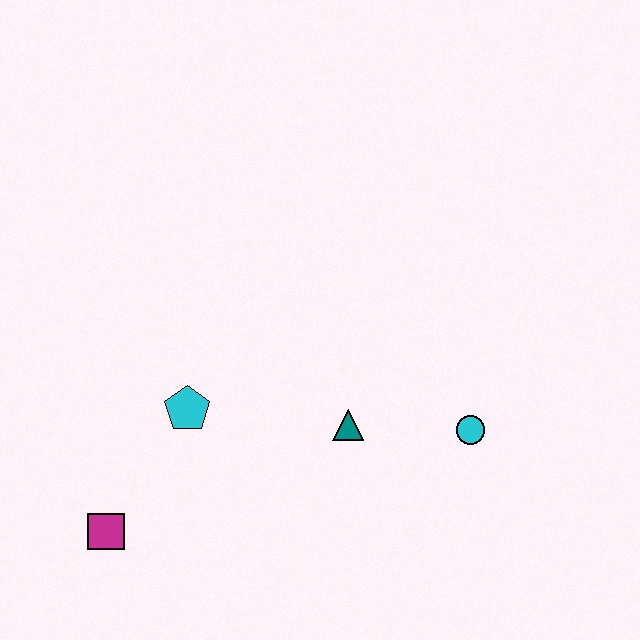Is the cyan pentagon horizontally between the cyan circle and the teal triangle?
No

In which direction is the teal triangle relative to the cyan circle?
The teal triangle is to the left of the cyan circle.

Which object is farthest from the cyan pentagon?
The cyan circle is farthest from the cyan pentagon.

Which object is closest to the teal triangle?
The cyan circle is closest to the teal triangle.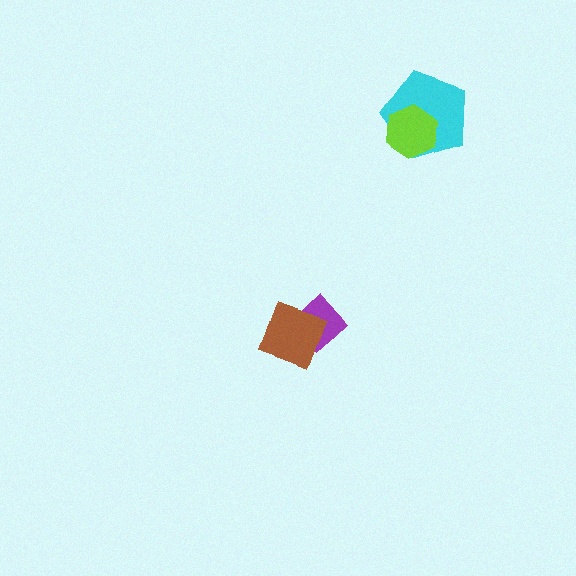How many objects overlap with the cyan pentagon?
1 object overlaps with the cyan pentagon.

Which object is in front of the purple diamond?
The brown diamond is in front of the purple diamond.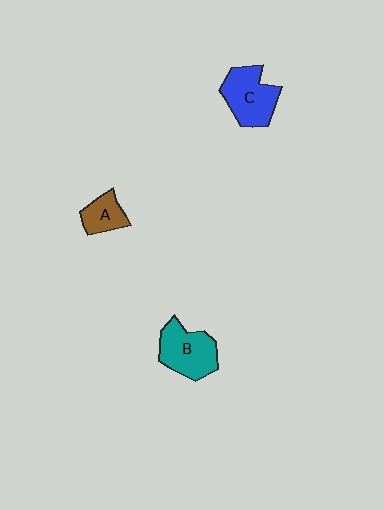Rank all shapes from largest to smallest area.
From largest to smallest: C (blue), B (teal), A (brown).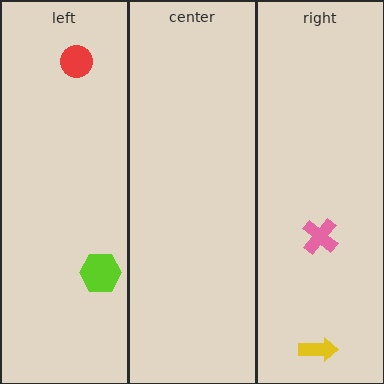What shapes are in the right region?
The yellow arrow, the pink cross.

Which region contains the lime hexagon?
The left region.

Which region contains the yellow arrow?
The right region.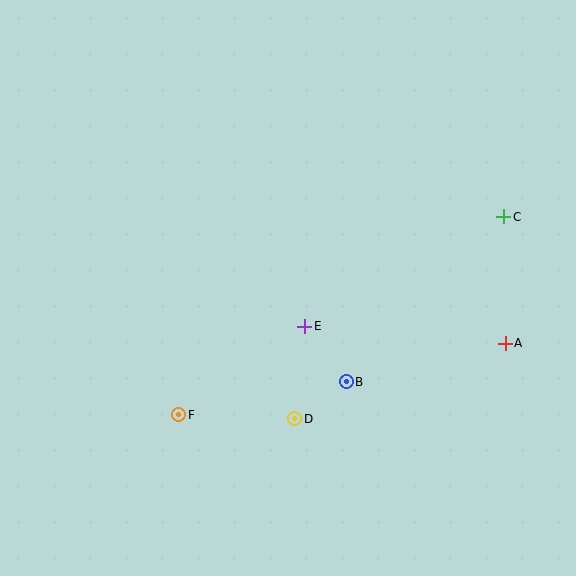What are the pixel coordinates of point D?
Point D is at (295, 419).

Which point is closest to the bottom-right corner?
Point A is closest to the bottom-right corner.